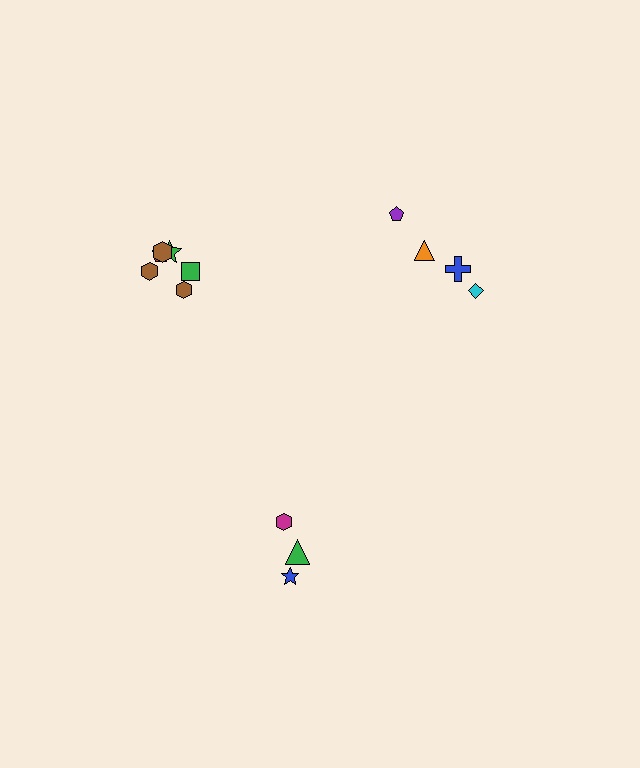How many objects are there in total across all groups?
There are 13 objects.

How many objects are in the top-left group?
There are 6 objects.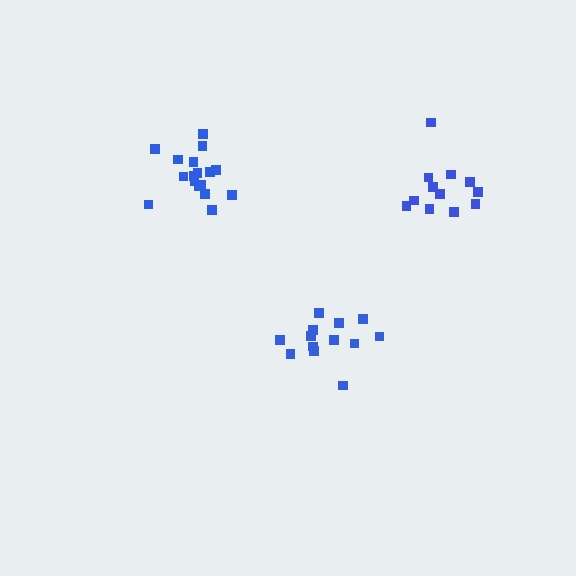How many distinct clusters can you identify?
There are 3 distinct clusters.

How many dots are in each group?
Group 1: 17 dots, Group 2: 13 dots, Group 3: 12 dots (42 total).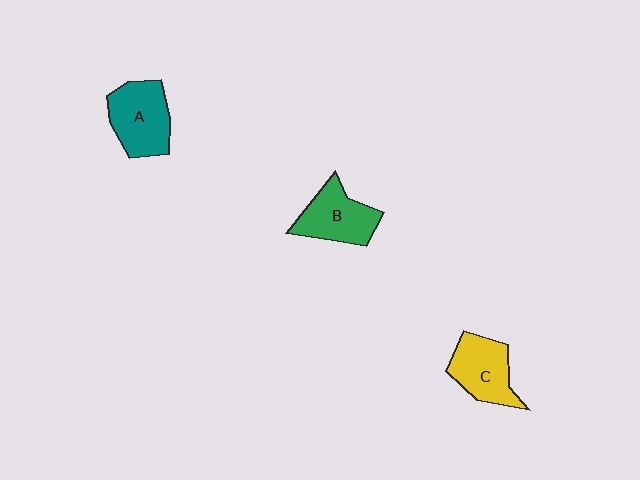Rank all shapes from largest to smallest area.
From largest to smallest: A (teal), B (green), C (yellow).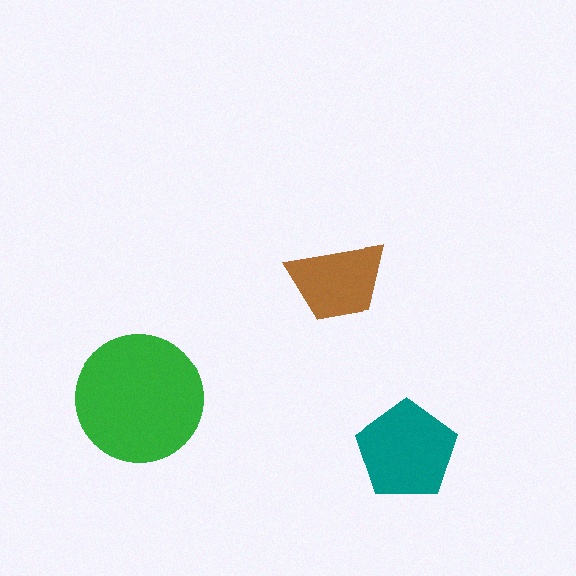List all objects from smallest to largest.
The brown trapezoid, the teal pentagon, the green circle.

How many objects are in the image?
There are 3 objects in the image.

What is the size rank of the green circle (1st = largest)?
1st.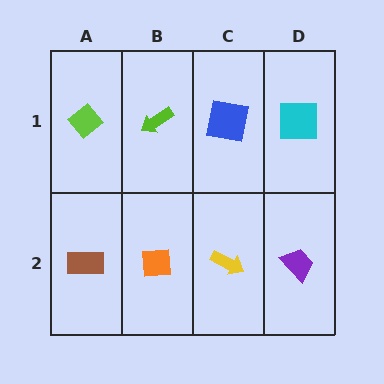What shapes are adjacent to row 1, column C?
A yellow arrow (row 2, column C), a lime arrow (row 1, column B), a cyan square (row 1, column D).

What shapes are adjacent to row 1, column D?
A purple trapezoid (row 2, column D), a blue square (row 1, column C).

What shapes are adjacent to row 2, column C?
A blue square (row 1, column C), an orange square (row 2, column B), a purple trapezoid (row 2, column D).